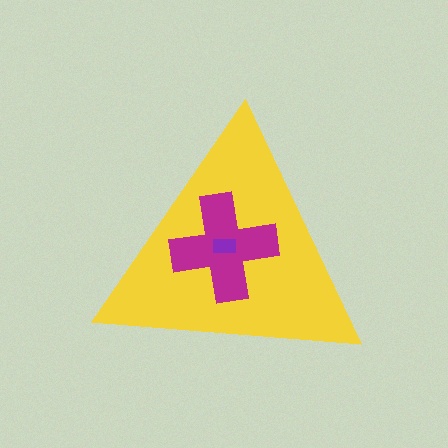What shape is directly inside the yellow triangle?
The magenta cross.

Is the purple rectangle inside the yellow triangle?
Yes.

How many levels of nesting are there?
3.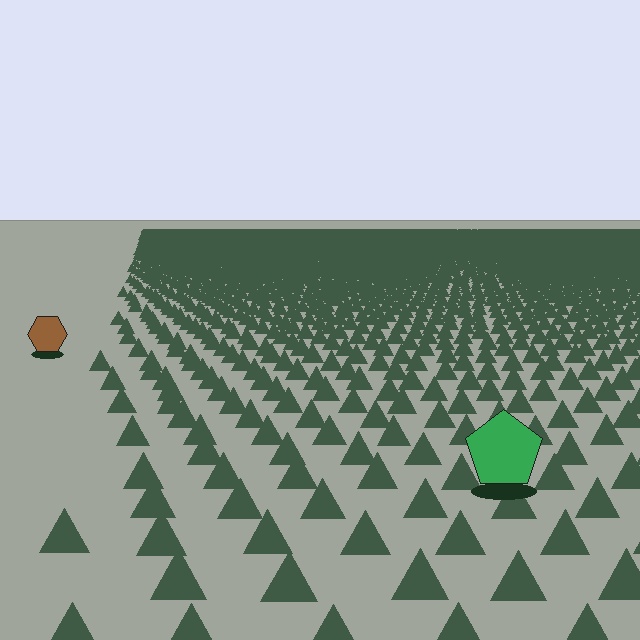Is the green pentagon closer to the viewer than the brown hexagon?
Yes. The green pentagon is closer — you can tell from the texture gradient: the ground texture is coarser near it.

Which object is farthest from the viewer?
The brown hexagon is farthest from the viewer. It appears smaller and the ground texture around it is denser.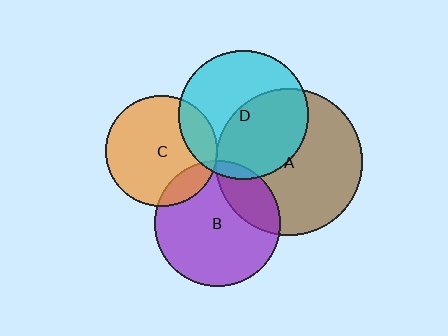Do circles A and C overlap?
Yes.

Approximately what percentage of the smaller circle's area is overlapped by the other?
Approximately 5%.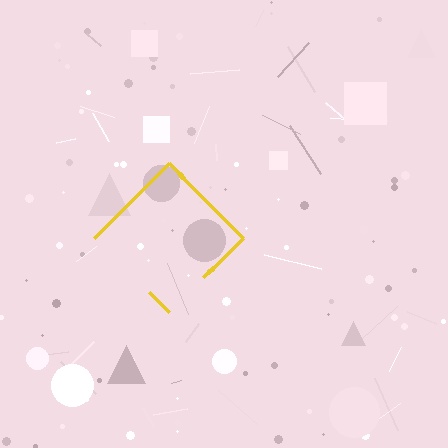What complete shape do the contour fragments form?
The contour fragments form a diamond.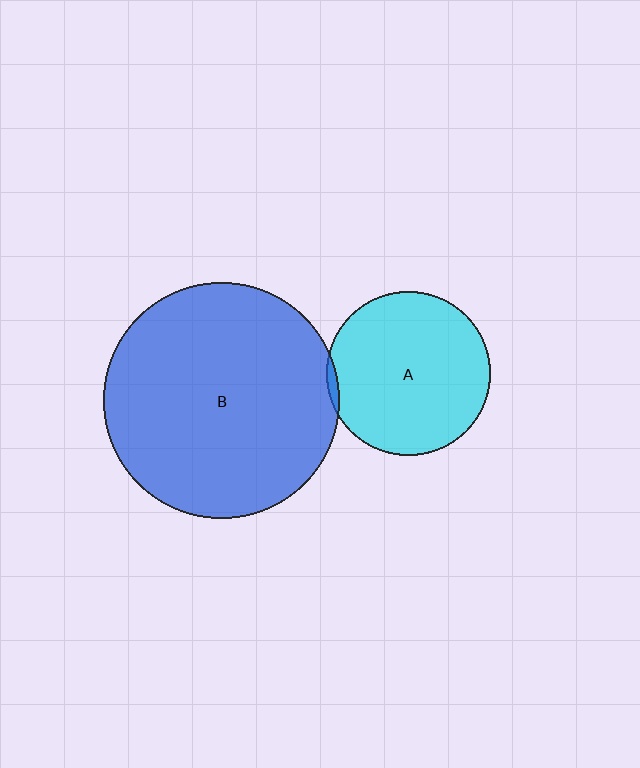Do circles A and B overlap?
Yes.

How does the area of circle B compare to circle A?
Approximately 2.1 times.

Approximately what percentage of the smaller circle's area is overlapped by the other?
Approximately 5%.